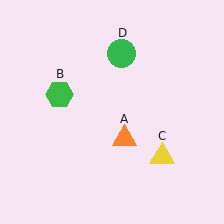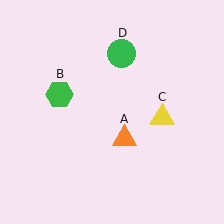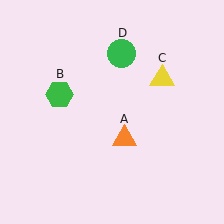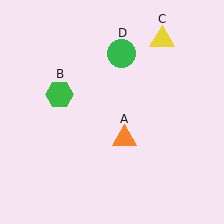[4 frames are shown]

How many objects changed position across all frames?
1 object changed position: yellow triangle (object C).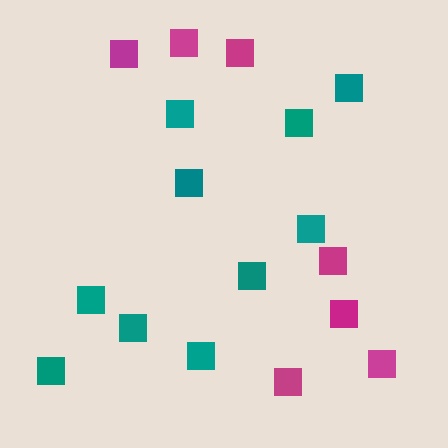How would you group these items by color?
There are 2 groups: one group of teal squares (10) and one group of magenta squares (7).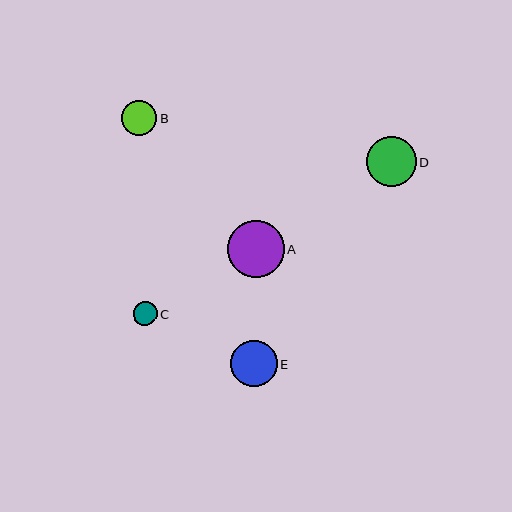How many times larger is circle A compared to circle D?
Circle A is approximately 1.2 times the size of circle D.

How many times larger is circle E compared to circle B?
Circle E is approximately 1.3 times the size of circle B.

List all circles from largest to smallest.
From largest to smallest: A, D, E, B, C.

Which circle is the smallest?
Circle C is the smallest with a size of approximately 24 pixels.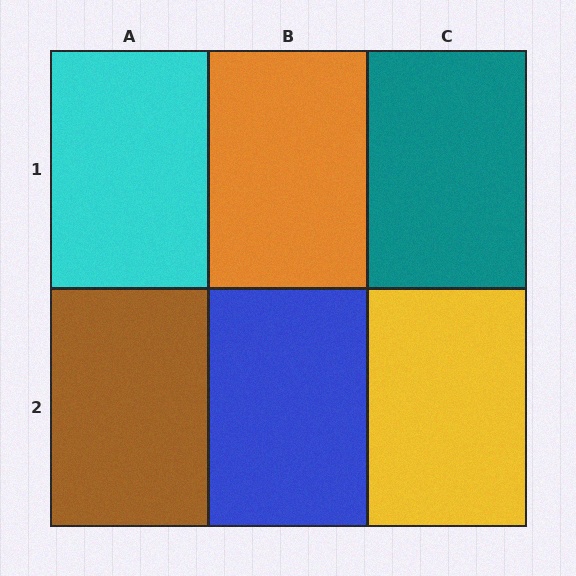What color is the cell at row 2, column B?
Blue.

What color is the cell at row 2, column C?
Yellow.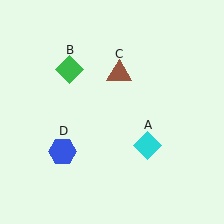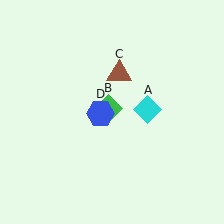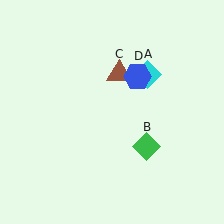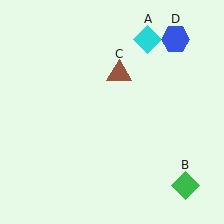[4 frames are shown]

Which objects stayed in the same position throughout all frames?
Brown triangle (object C) remained stationary.